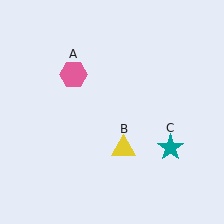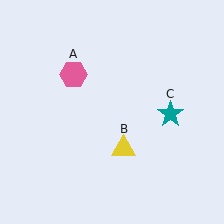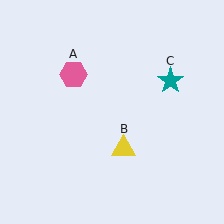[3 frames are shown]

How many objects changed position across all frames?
1 object changed position: teal star (object C).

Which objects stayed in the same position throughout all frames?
Pink hexagon (object A) and yellow triangle (object B) remained stationary.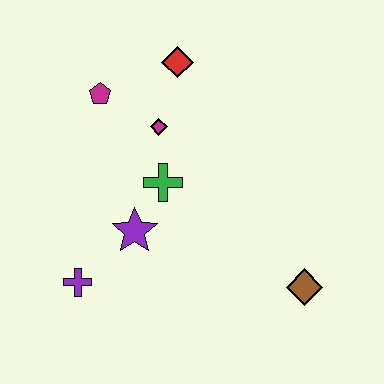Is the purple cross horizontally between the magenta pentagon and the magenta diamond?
No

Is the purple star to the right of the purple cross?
Yes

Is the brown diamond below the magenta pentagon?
Yes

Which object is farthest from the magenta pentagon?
The brown diamond is farthest from the magenta pentagon.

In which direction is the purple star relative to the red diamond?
The purple star is below the red diamond.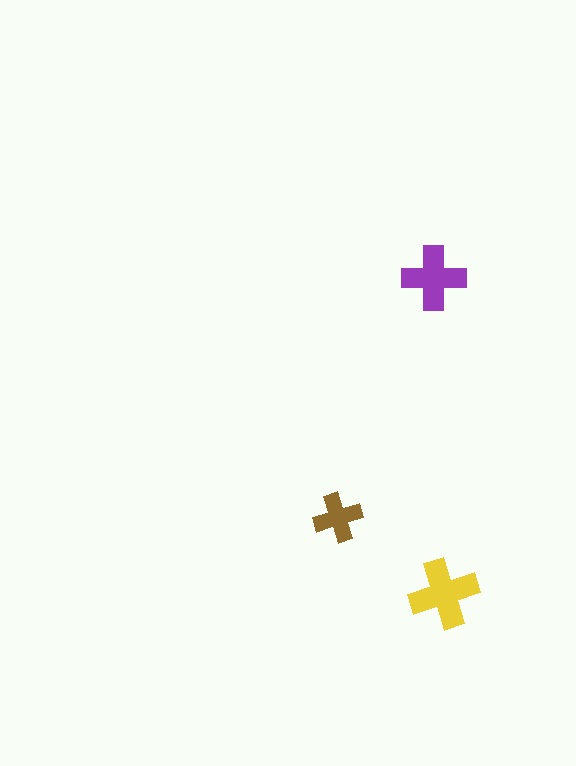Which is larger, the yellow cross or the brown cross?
The yellow one.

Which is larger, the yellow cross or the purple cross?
The yellow one.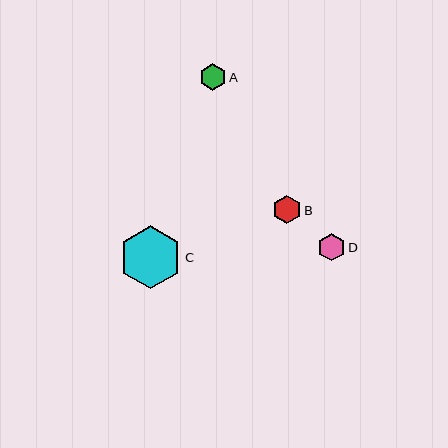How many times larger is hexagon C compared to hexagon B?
Hexagon C is approximately 2.2 times the size of hexagon B.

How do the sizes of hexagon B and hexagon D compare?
Hexagon B and hexagon D are approximately the same size.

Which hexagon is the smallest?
Hexagon A is the smallest with a size of approximately 27 pixels.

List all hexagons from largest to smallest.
From largest to smallest: C, B, D, A.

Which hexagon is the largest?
Hexagon C is the largest with a size of approximately 63 pixels.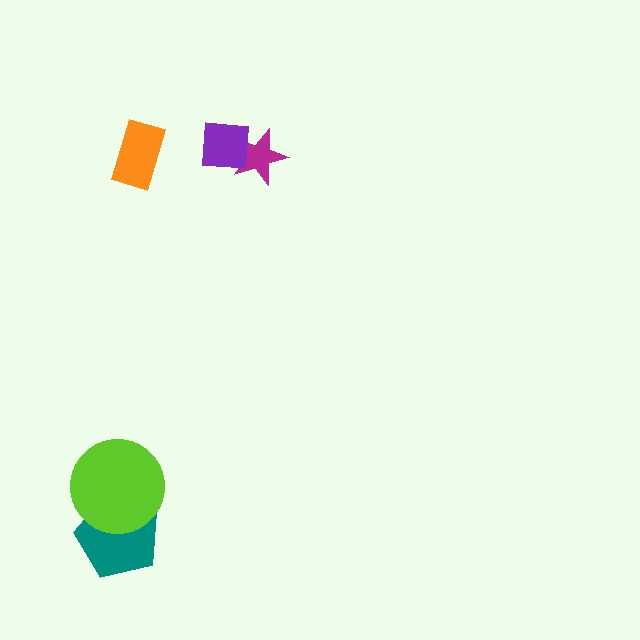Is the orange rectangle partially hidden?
No, no other shape covers it.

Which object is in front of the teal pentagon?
The lime circle is in front of the teal pentagon.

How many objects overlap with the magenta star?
1 object overlaps with the magenta star.